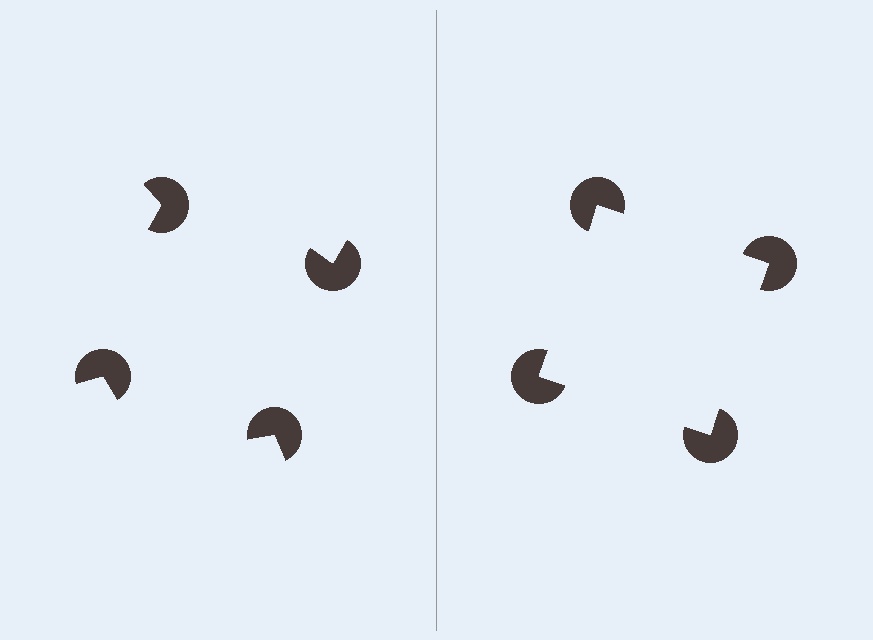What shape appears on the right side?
An illusory square.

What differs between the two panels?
The pac-man discs are positioned identically on both sides; only the wedge orientations differ. On the right they align to a square; on the left they are misaligned.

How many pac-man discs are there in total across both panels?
8 — 4 on each side.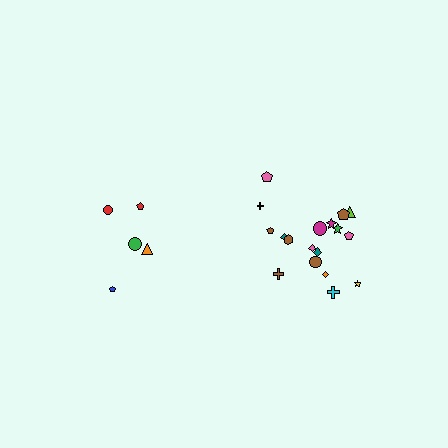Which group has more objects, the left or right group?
The right group.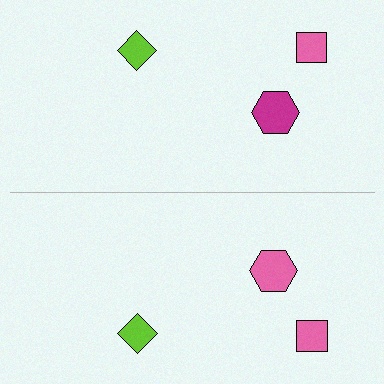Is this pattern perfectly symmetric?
No, the pattern is not perfectly symmetric. The pink hexagon on the bottom side breaks the symmetry — its mirror counterpart is magenta.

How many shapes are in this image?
There are 6 shapes in this image.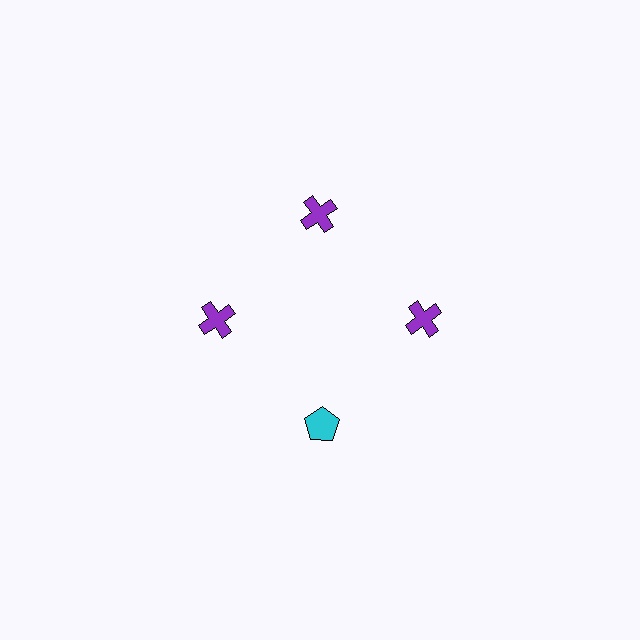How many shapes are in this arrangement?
There are 4 shapes arranged in a ring pattern.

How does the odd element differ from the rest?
It differs in both color (cyan instead of purple) and shape (pentagon instead of cross).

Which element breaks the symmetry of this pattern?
The cyan pentagon at roughly the 6 o'clock position breaks the symmetry. All other shapes are purple crosses.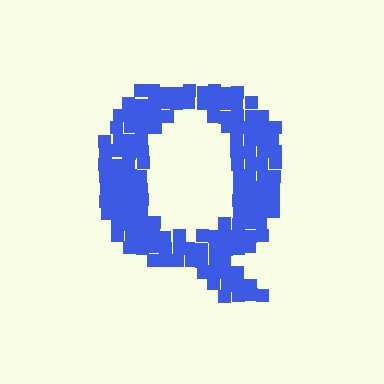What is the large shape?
The large shape is the letter Q.